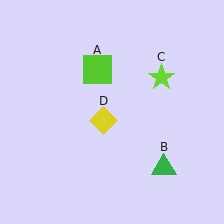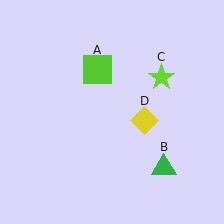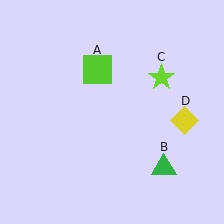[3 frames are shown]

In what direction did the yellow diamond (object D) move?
The yellow diamond (object D) moved right.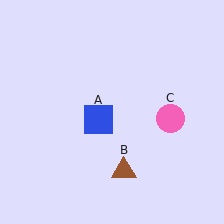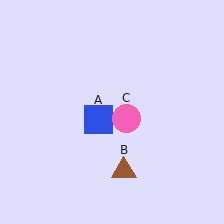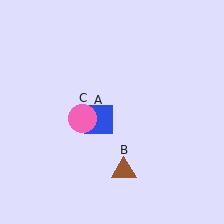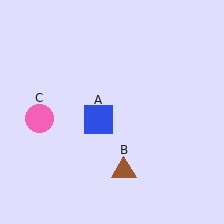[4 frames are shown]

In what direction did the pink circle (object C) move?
The pink circle (object C) moved left.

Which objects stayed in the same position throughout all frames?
Blue square (object A) and brown triangle (object B) remained stationary.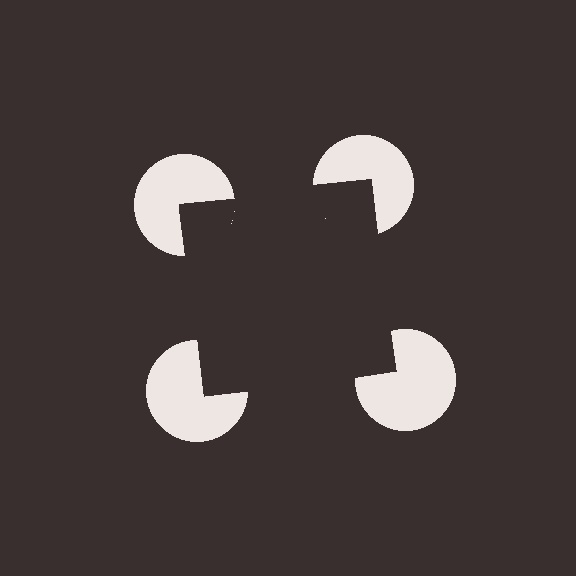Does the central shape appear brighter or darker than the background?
It typically appears slightly darker than the background, even though no actual brightness change is drawn.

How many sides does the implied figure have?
4 sides.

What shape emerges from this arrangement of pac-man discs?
An illusory square — its edges are inferred from the aligned wedge cuts in the pac-man discs, not physically drawn.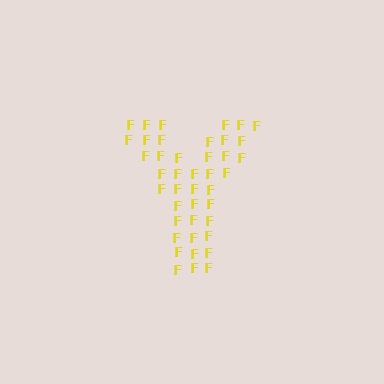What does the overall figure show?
The overall figure shows the letter Y.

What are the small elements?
The small elements are letter F's.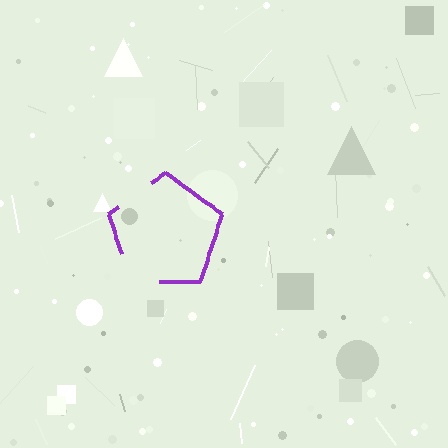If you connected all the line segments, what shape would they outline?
They would outline a pentagon.